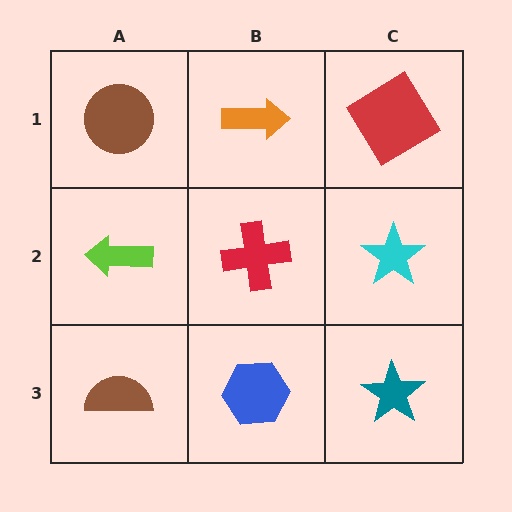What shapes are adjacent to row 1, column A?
A lime arrow (row 2, column A), an orange arrow (row 1, column B).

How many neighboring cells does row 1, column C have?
2.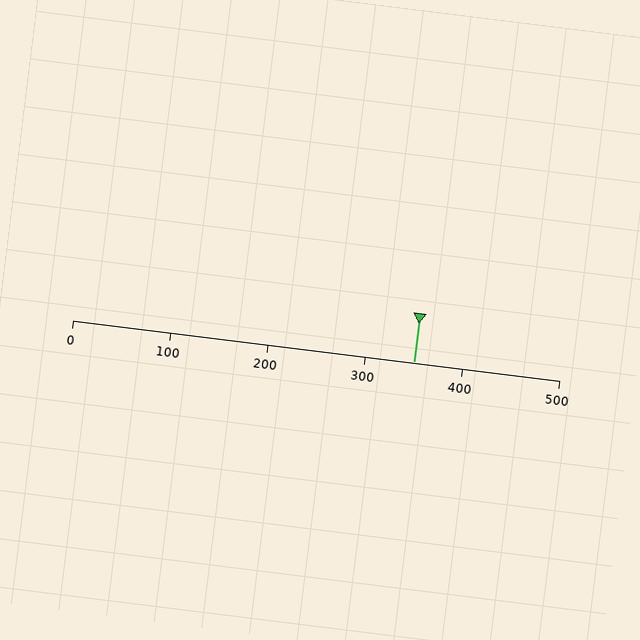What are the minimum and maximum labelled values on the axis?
The axis runs from 0 to 500.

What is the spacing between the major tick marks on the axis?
The major ticks are spaced 100 apart.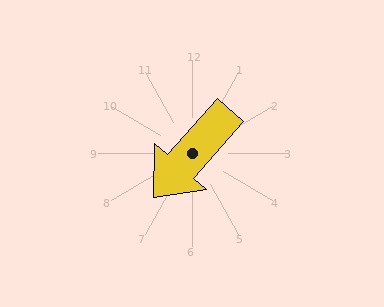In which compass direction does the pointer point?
Southwest.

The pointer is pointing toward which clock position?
Roughly 7 o'clock.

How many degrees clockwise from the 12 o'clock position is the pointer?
Approximately 222 degrees.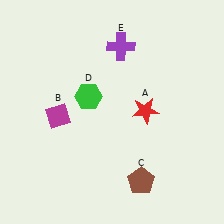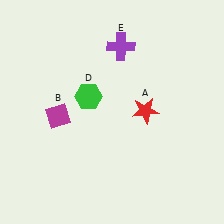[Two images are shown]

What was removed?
The brown pentagon (C) was removed in Image 2.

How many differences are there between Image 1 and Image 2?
There is 1 difference between the two images.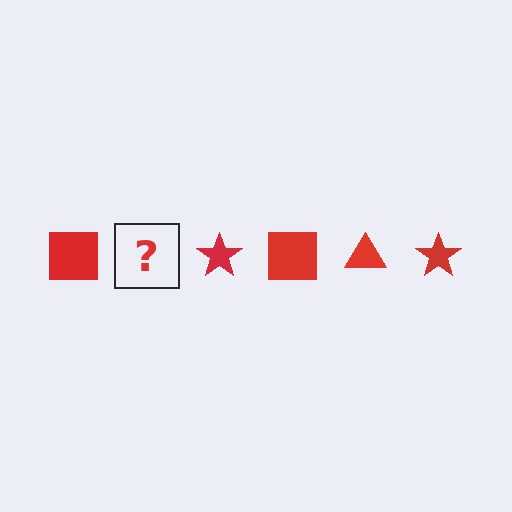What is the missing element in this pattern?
The missing element is a red triangle.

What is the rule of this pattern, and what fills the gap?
The rule is that the pattern cycles through square, triangle, star shapes in red. The gap should be filled with a red triangle.